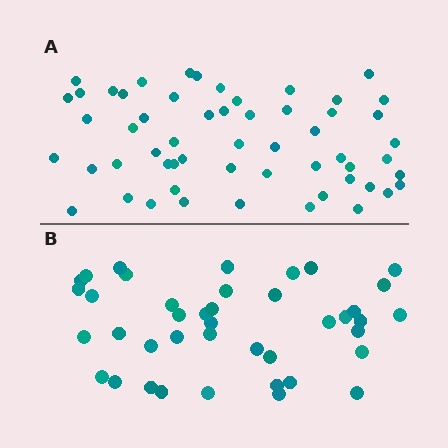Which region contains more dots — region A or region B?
Region A (the top region) has more dots.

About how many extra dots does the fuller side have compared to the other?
Region A has approximately 15 more dots than region B.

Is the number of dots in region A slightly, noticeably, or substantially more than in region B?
Region A has noticeably more, but not dramatically so. The ratio is roughly 1.4 to 1.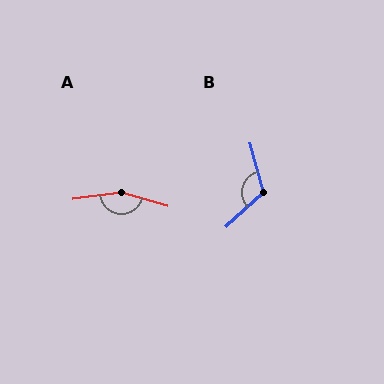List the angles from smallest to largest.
B (118°), A (157°).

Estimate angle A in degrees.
Approximately 157 degrees.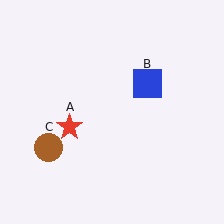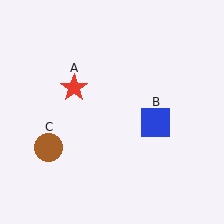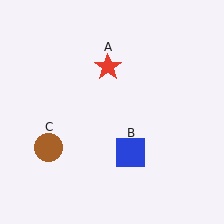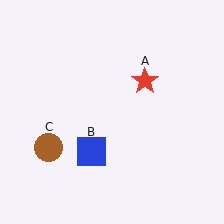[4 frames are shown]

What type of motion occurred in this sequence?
The red star (object A), blue square (object B) rotated clockwise around the center of the scene.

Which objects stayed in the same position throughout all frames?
Brown circle (object C) remained stationary.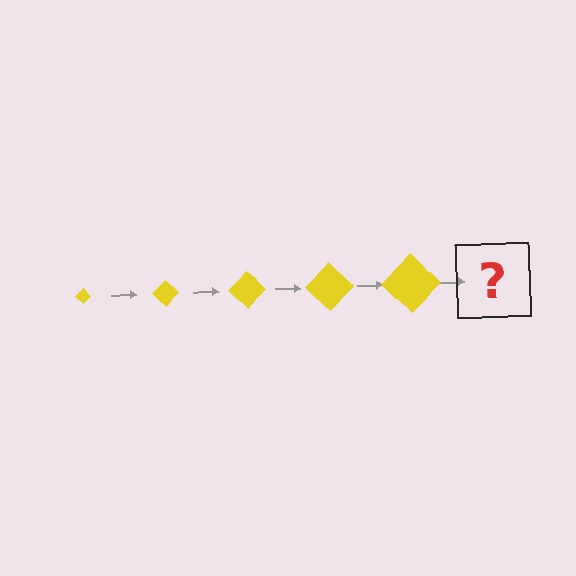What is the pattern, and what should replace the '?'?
The pattern is that the diamond gets progressively larger each step. The '?' should be a yellow diamond, larger than the previous one.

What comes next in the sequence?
The next element should be a yellow diamond, larger than the previous one.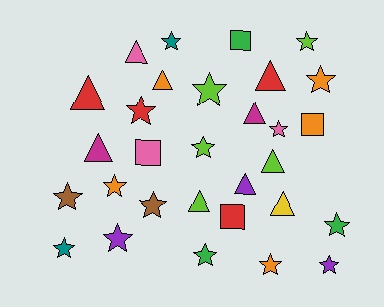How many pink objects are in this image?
There are 3 pink objects.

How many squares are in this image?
There are 4 squares.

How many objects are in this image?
There are 30 objects.